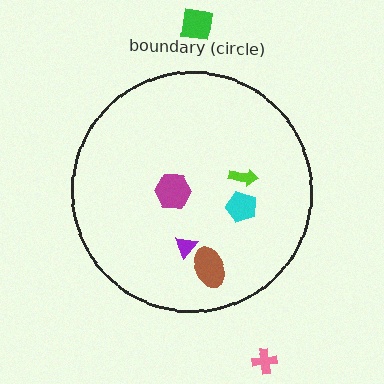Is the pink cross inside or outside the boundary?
Outside.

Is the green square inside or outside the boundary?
Outside.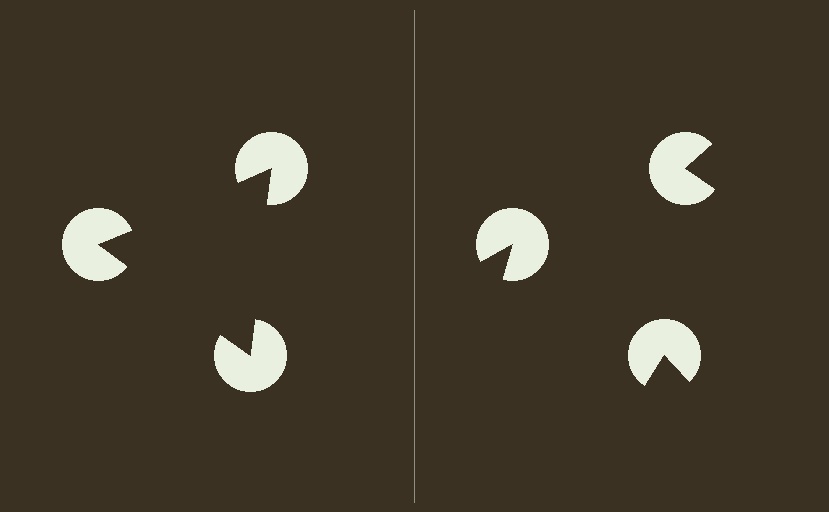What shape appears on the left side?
An illusory triangle.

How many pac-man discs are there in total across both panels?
6 — 3 on each side.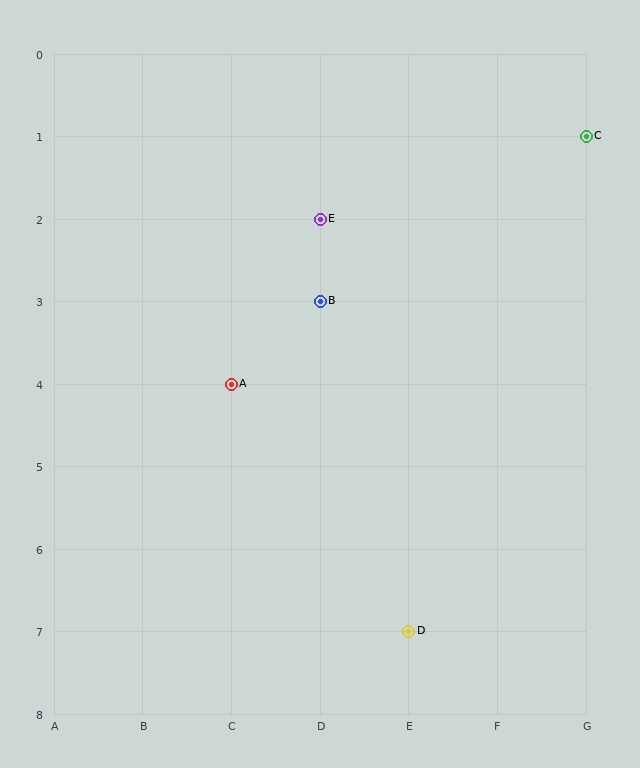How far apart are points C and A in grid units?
Points C and A are 4 columns and 3 rows apart (about 5.0 grid units diagonally).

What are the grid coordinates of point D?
Point D is at grid coordinates (E, 7).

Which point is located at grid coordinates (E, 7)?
Point D is at (E, 7).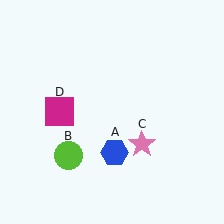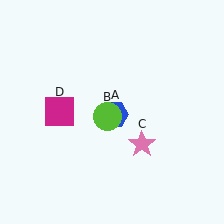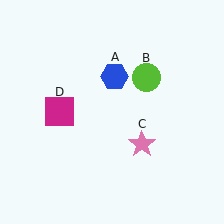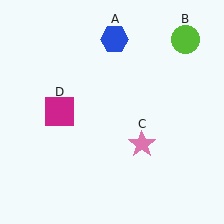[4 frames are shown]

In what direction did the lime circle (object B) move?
The lime circle (object B) moved up and to the right.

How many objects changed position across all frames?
2 objects changed position: blue hexagon (object A), lime circle (object B).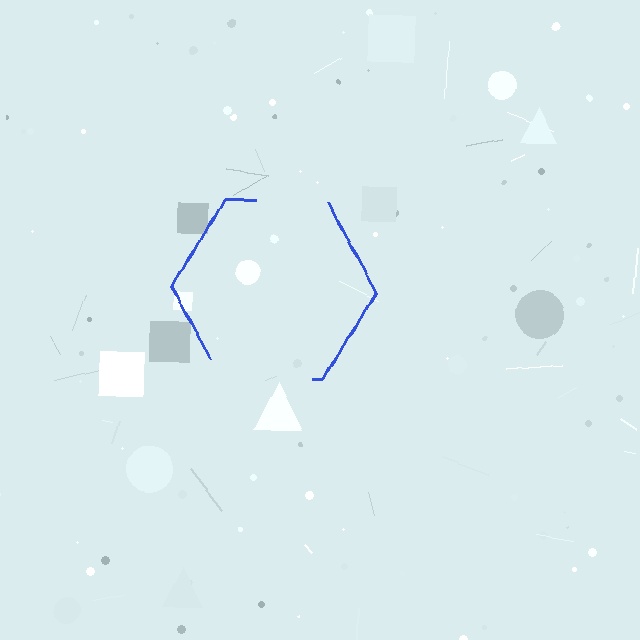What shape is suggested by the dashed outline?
The dashed outline suggests a hexagon.